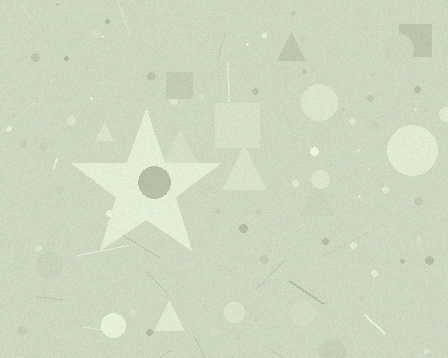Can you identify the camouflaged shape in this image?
The camouflaged shape is a star.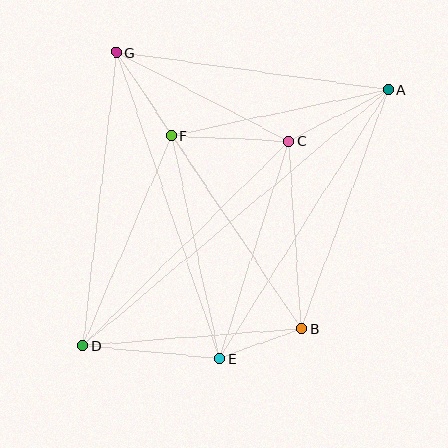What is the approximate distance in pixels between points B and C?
The distance between B and C is approximately 188 pixels.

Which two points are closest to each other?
Points B and E are closest to each other.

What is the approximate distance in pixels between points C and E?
The distance between C and E is approximately 228 pixels.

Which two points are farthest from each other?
Points A and D are farthest from each other.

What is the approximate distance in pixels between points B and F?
The distance between B and F is approximately 233 pixels.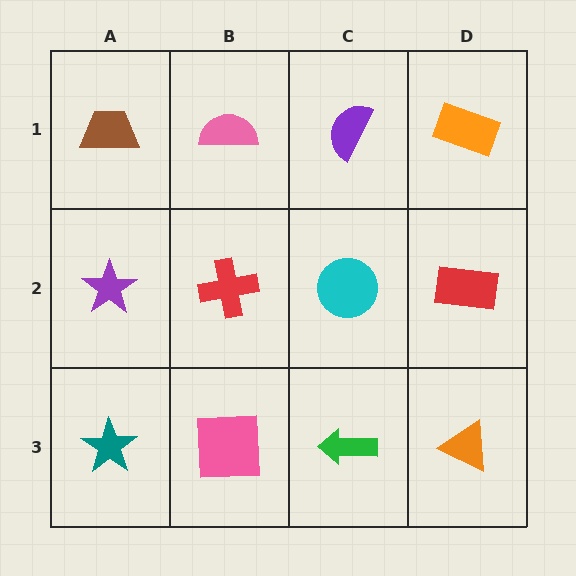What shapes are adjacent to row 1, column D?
A red rectangle (row 2, column D), a purple semicircle (row 1, column C).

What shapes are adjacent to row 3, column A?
A purple star (row 2, column A), a pink square (row 3, column B).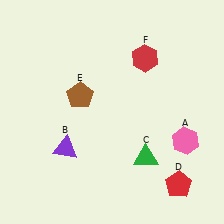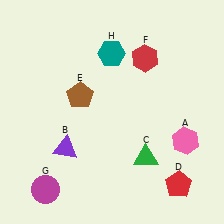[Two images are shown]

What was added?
A magenta circle (G), a teal hexagon (H) were added in Image 2.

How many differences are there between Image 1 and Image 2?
There are 2 differences between the two images.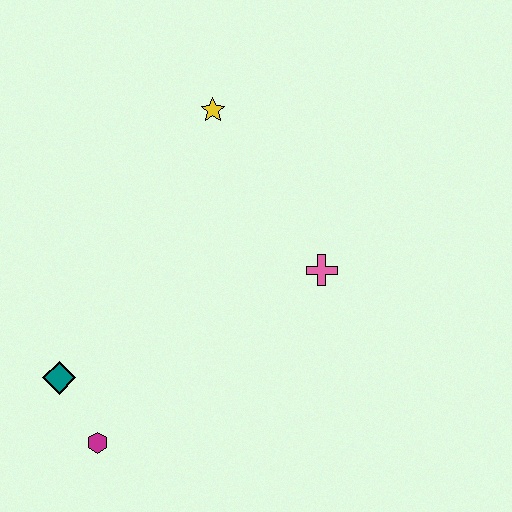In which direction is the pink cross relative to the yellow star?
The pink cross is below the yellow star.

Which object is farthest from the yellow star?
The magenta hexagon is farthest from the yellow star.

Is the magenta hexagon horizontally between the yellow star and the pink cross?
No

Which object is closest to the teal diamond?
The magenta hexagon is closest to the teal diamond.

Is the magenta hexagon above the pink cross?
No